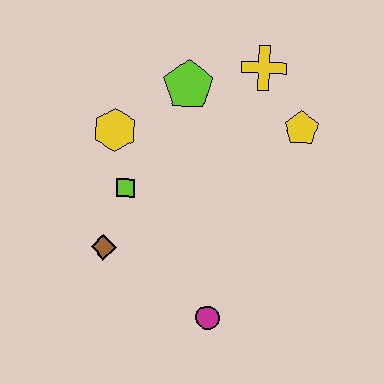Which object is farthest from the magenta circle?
The yellow cross is farthest from the magenta circle.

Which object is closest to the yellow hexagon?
The lime square is closest to the yellow hexagon.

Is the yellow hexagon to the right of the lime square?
No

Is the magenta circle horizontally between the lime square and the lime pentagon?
No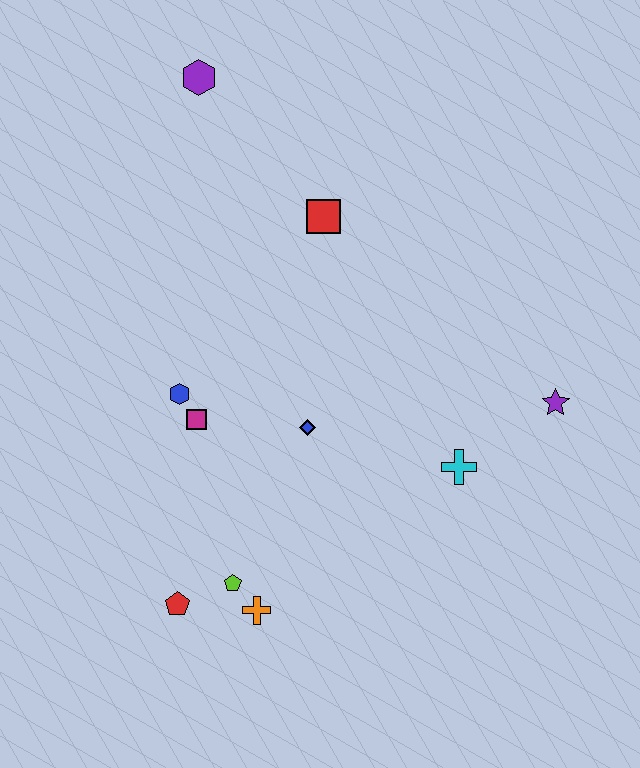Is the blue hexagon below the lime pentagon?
No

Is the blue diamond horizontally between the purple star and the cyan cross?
No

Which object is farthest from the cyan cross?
The purple hexagon is farthest from the cyan cross.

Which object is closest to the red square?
The purple hexagon is closest to the red square.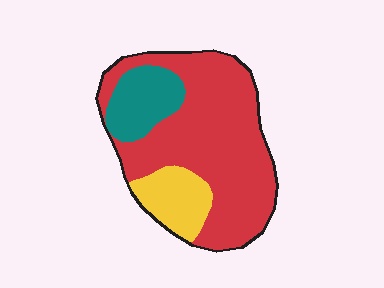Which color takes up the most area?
Red, at roughly 70%.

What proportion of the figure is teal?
Teal takes up about one sixth (1/6) of the figure.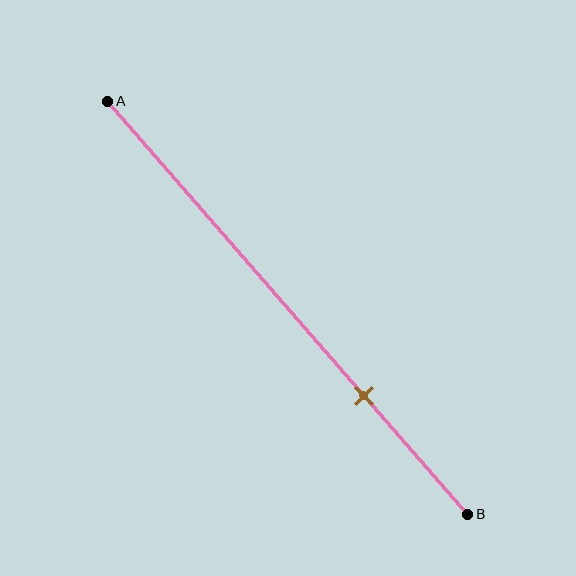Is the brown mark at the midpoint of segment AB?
No, the mark is at about 70% from A, not at the 50% midpoint.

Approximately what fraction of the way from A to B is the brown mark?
The brown mark is approximately 70% of the way from A to B.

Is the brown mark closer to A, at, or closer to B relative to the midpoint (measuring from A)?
The brown mark is closer to point B than the midpoint of segment AB.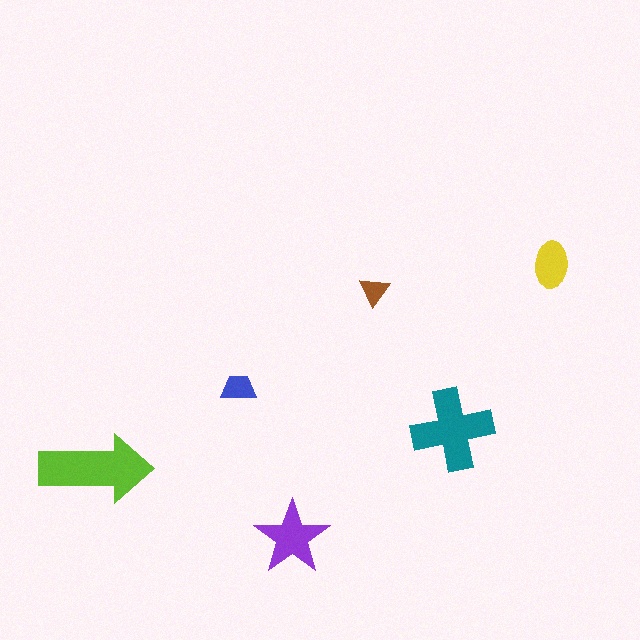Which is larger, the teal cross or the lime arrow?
The lime arrow.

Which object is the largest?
The lime arrow.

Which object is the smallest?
The brown triangle.